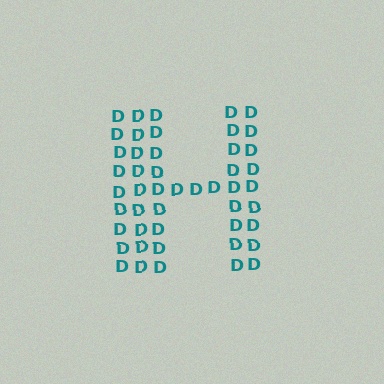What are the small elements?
The small elements are letter D's.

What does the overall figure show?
The overall figure shows the letter H.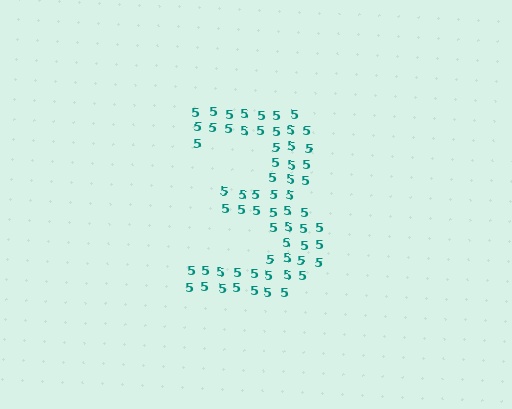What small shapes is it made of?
It is made of small digit 5's.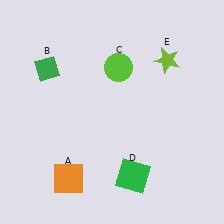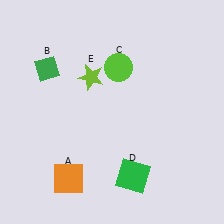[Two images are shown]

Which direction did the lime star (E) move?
The lime star (E) moved left.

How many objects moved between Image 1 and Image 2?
1 object moved between the two images.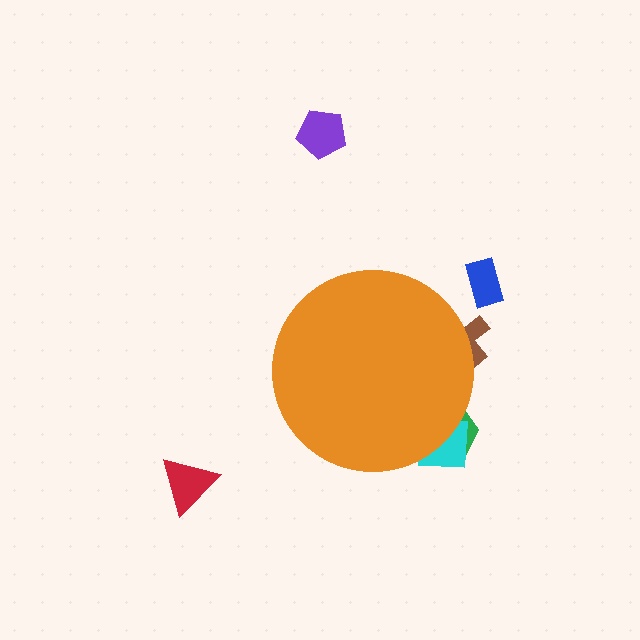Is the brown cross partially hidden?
Yes, the brown cross is partially hidden behind the orange circle.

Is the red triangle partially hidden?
No, the red triangle is fully visible.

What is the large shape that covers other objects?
An orange circle.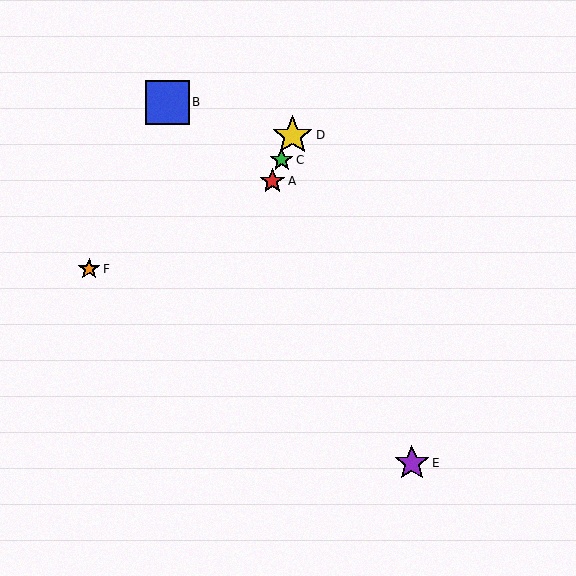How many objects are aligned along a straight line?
3 objects (A, C, D) are aligned along a straight line.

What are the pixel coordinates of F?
Object F is at (89, 269).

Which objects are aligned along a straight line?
Objects A, C, D are aligned along a straight line.